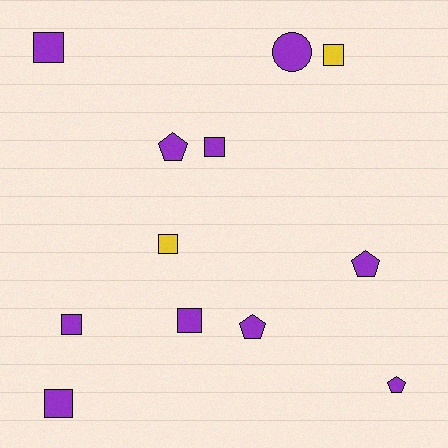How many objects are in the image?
There are 12 objects.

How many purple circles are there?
There is 1 purple circle.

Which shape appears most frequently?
Square, with 7 objects.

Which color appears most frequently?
Purple, with 10 objects.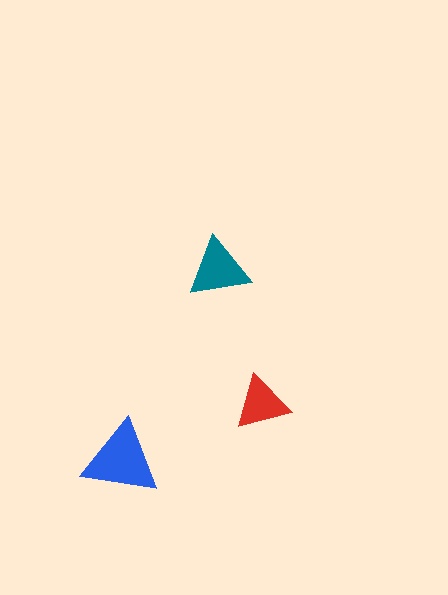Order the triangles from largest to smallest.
the blue one, the teal one, the red one.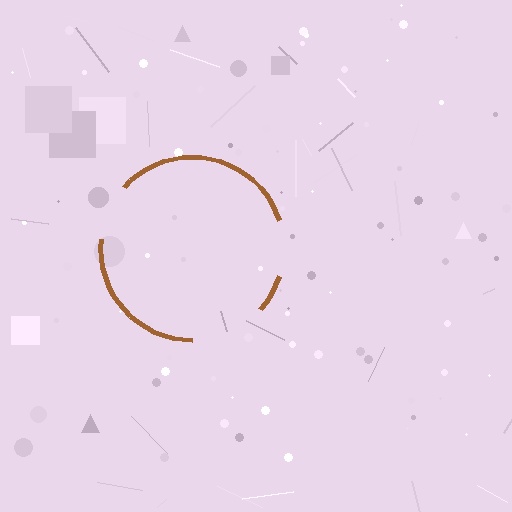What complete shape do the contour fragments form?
The contour fragments form a circle.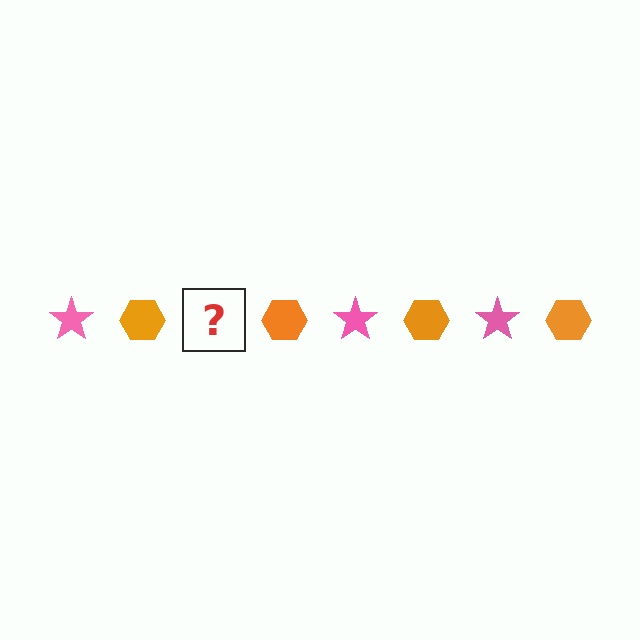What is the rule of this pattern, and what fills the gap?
The rule is that the pattern alternates between pink star and orange hexagon. The gap should be filled with a pink star.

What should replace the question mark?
The question mark should be replaced with a pink star.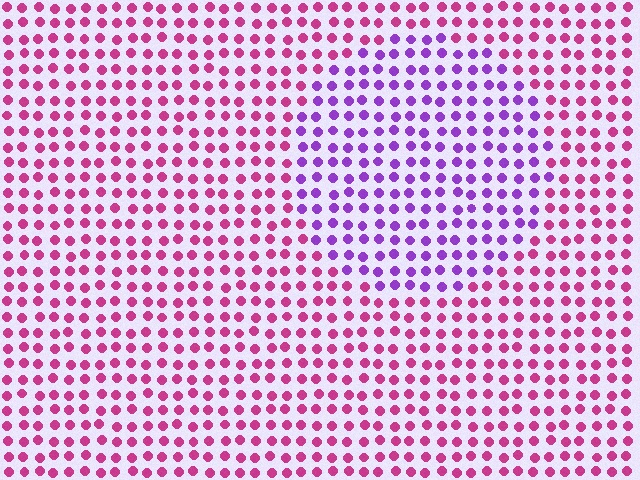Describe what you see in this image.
The image is filled with small magenta elements in a uniform arrangement. A circle-shaped region is visible where the elements are tinted to a slightly different hue, forming a subtle color boundary.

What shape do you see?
I see a circle.